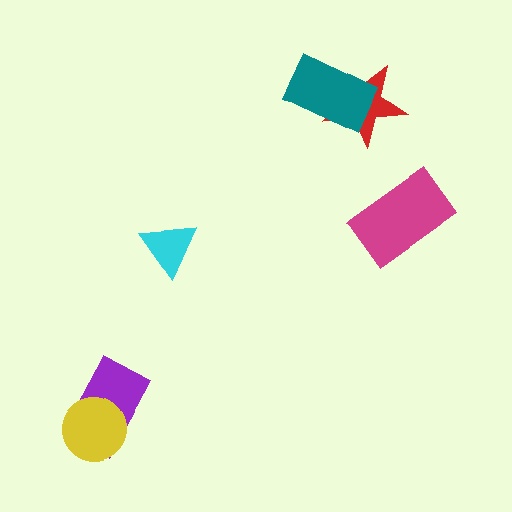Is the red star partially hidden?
Yes, it is partially covered by another shape.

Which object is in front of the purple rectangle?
The yellow circle is in front of the purple rectangle.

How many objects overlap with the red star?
1 object overlaps with the red star.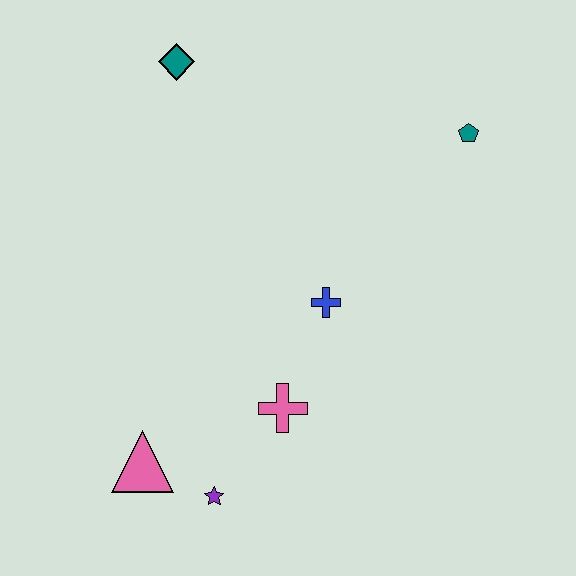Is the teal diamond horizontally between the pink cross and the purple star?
No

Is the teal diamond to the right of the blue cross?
No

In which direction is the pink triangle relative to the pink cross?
The pink triangle is to the left of the pink cross.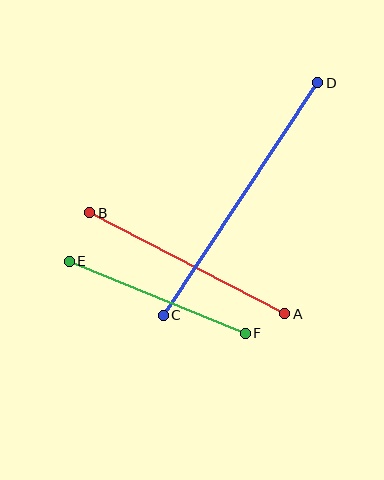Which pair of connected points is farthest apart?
Points C and D are farthest apart.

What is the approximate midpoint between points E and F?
The midpoint is at approximately (157, 297) pixels.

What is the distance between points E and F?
The distance is approximately 190 pixels.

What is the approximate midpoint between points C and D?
The midpoint is at approximately (240, 199) pixels.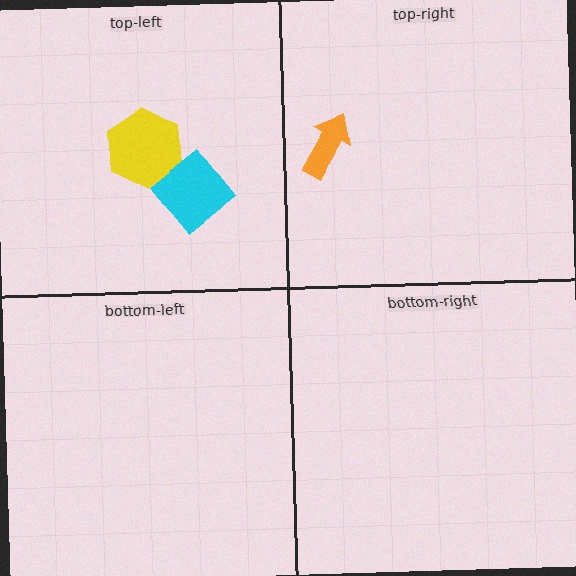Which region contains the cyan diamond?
The top-left region.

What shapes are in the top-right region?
The orange arrow.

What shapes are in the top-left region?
The yellow hexagon, the cyan diamond.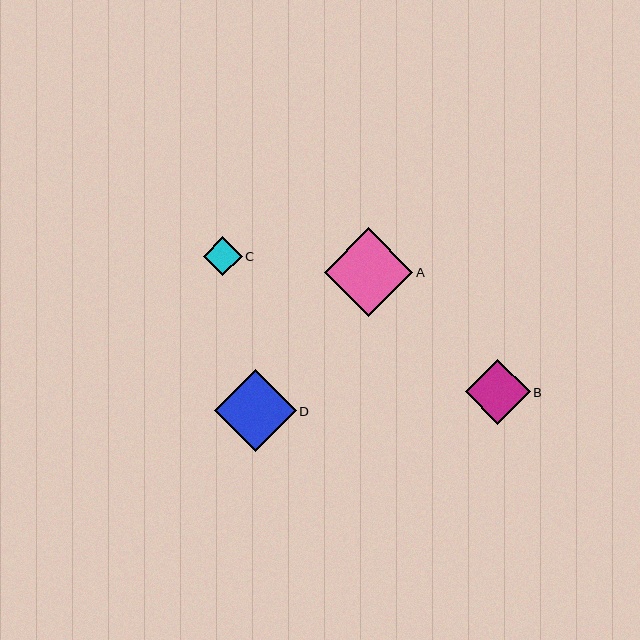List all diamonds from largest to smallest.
From largest to smallest: A, D, B, C.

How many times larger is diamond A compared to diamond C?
Diamond A is approximately 2.3 times the size of diamond C.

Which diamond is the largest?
Diamond A is the largest with a size of approximately 89 pixels.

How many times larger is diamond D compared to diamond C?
Diamond D is approximately 2.1 times the size of diamond C.